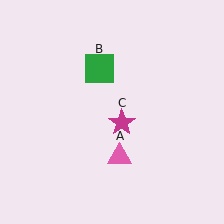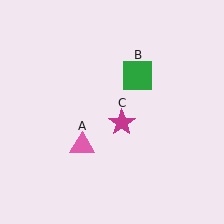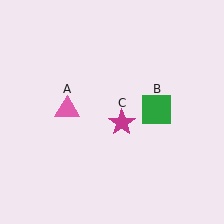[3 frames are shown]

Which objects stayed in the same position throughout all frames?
Magenta star (object C) remained stationary.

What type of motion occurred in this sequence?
The pink triangle (object A), green square (object B) rotated clockwise around the center of the scene.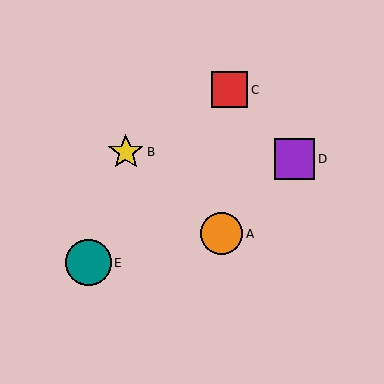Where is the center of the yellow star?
The center of the yellow star is at (126, 152).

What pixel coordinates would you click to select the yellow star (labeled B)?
Click at (126, 152) to select the yellow star B.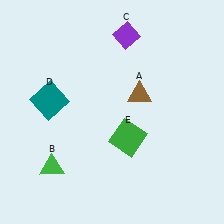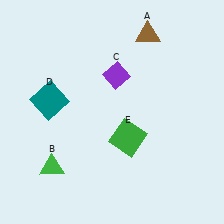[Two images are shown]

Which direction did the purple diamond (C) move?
The purple diamond (C) moved down.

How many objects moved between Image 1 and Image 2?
2 objects moved between the two images.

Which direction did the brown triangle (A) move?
The brown triangle (A) moved up.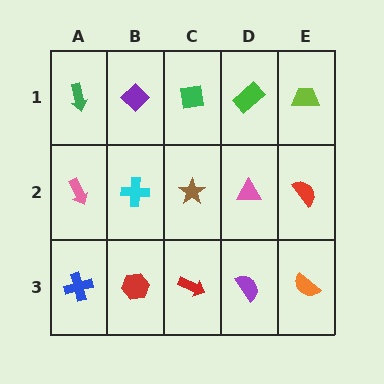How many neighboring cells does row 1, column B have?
3.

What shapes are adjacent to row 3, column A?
A pink arrow (row 2, column A), a red hexagon (row 3, column B).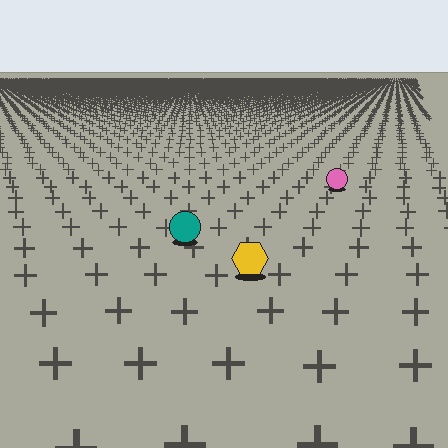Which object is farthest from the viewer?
The pink circle is farthest from the viewer. It appears smaller and the ground texture around it is denser.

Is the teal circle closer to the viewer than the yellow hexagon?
No. The yellow hexagon is closer — you can tell from the texture gradient: the ground texture is coarser near it.